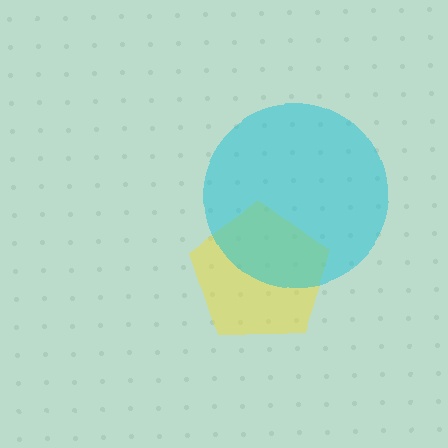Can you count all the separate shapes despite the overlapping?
Yes, there are 2 separate shapes.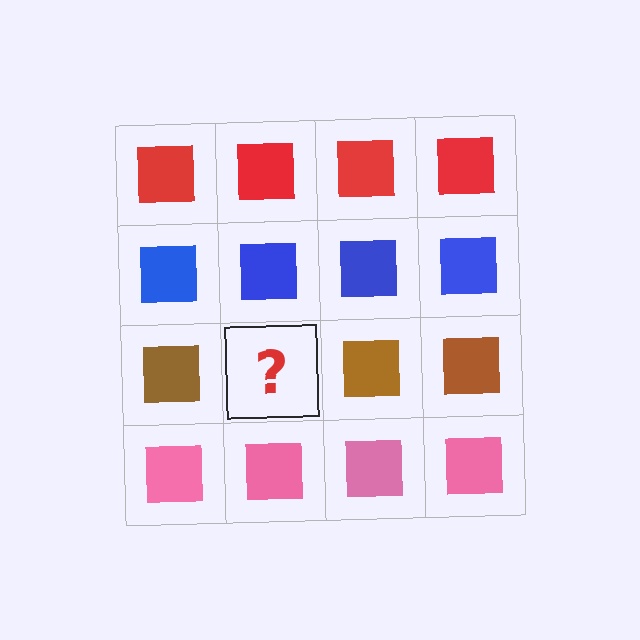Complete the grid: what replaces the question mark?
The question mark should be replaced with a brown square.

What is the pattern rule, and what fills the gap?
The rule is that each row has a consistent color. The gap should be filled with a brown square.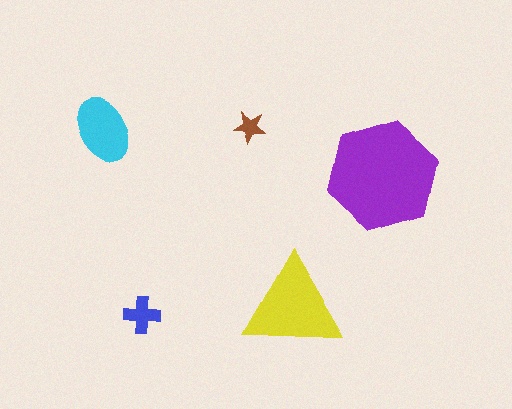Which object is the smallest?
The brown star.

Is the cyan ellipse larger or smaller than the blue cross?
Larger.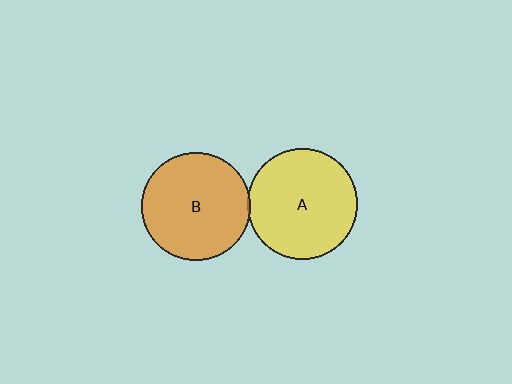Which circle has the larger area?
Circle A (yellow).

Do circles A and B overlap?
Yes.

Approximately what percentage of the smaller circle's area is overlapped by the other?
Approximately 5%.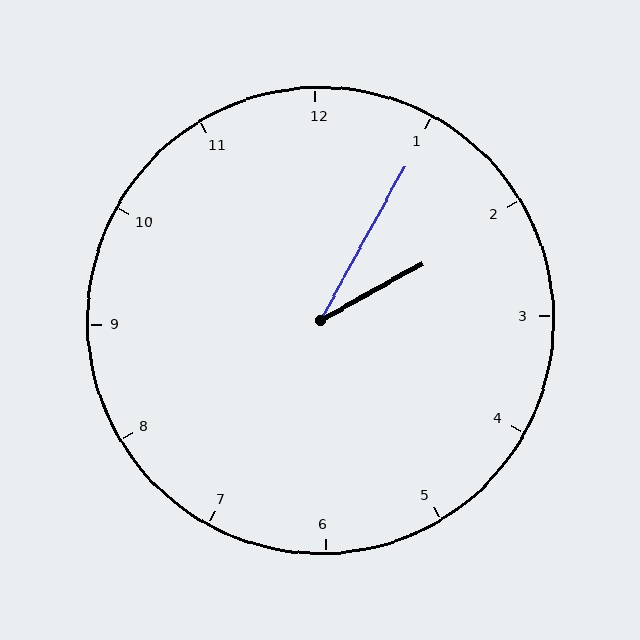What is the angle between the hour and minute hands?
Approximately 32 degrees.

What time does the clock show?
2:05.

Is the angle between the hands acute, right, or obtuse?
It is acute.